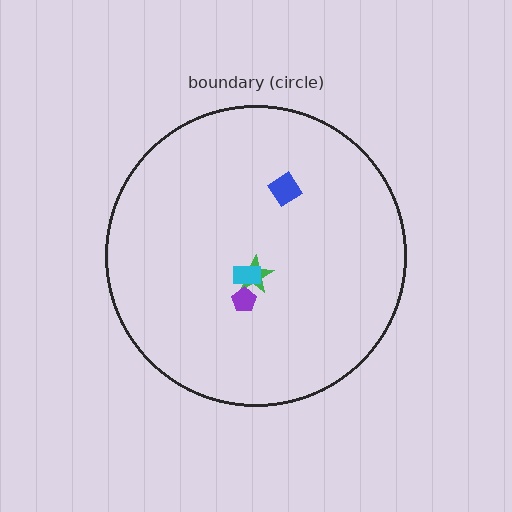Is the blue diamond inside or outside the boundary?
Inside.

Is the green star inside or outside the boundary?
Inside.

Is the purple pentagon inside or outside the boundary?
Inside.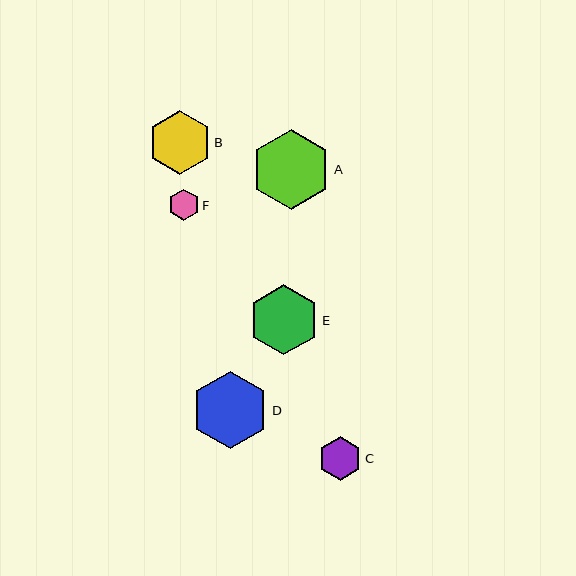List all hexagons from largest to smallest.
From largest to smallest: A, D, E, B, C, F.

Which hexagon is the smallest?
Hexagon F is the smallest with a size of approximately 31 pixels.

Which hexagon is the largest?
Hexagon A is the largest with a size of approximately 80 pixels.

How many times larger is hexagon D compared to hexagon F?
Hexagon D is approximately 2.5 times the size of hexagon F.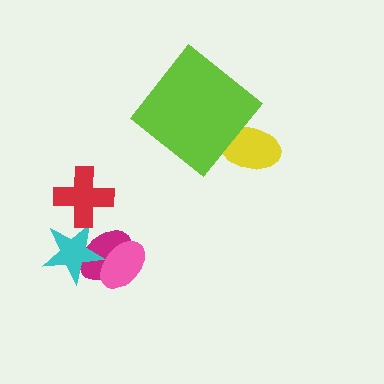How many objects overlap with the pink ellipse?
2 objects overlap with the pink ellipse.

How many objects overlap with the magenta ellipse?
2 objects overlap with the magenta ellipse.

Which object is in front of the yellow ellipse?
The lime diamond is in front of the yellow ellipse.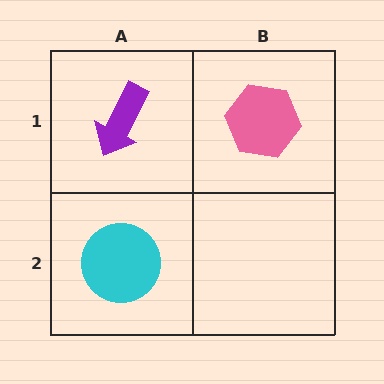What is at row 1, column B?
A pink hexagon.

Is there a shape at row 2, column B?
No, that cell is empty.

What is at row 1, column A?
A purple arrow.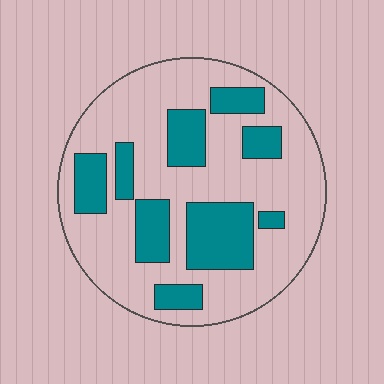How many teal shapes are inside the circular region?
9.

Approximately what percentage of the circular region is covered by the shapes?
Approximately 30%.